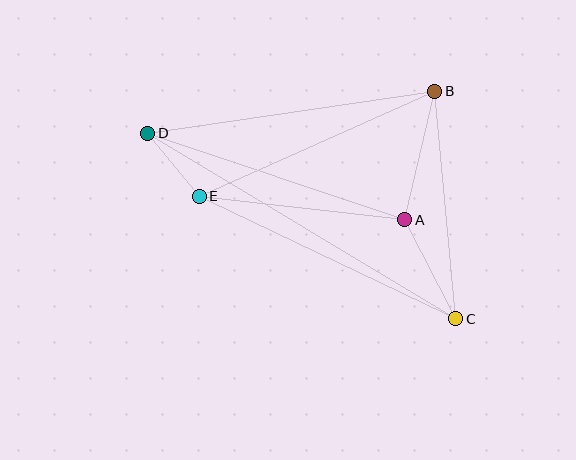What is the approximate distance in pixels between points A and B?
The distance between A and B is approximately 132 pixels.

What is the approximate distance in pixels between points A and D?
The distance between A and D is approximately 271 pixels.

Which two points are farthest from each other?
Points C and D are farthest from each other.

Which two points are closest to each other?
Points D and E are closest to each other.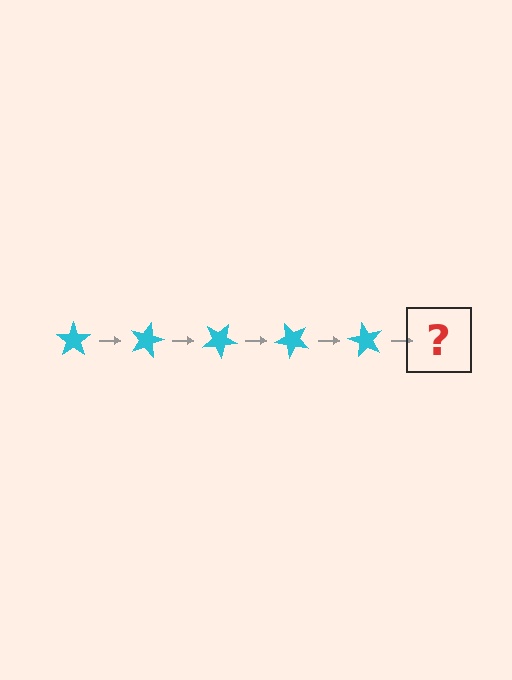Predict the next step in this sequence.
The next step is a cyan star rotated 75 degrees.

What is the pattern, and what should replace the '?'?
The pattern is that the star rotates 15 degrees each step. The '?' should be a cyan star rotated 75 degrees.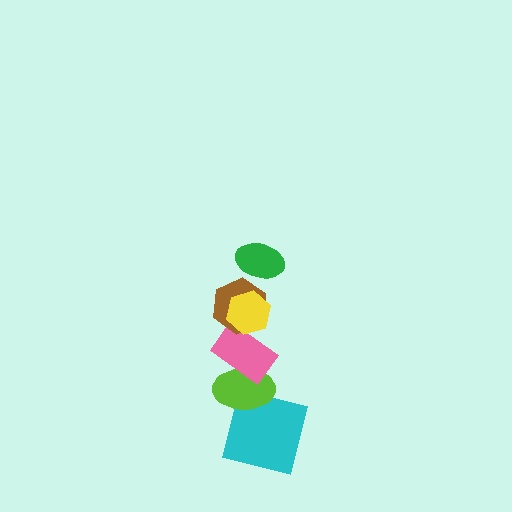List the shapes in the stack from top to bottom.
From top to bottom: the green ellipse, the yellow hexagon, the brown hexagon, the pink rectangle, the lime ellipse, the cyan square.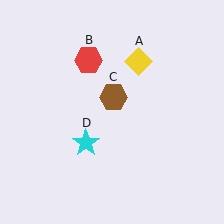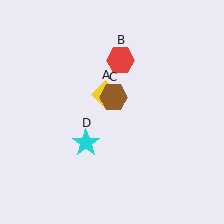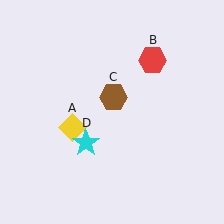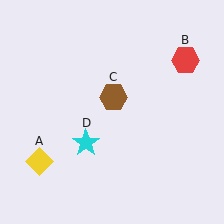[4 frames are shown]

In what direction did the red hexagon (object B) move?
The red hexagon (object B) moved right.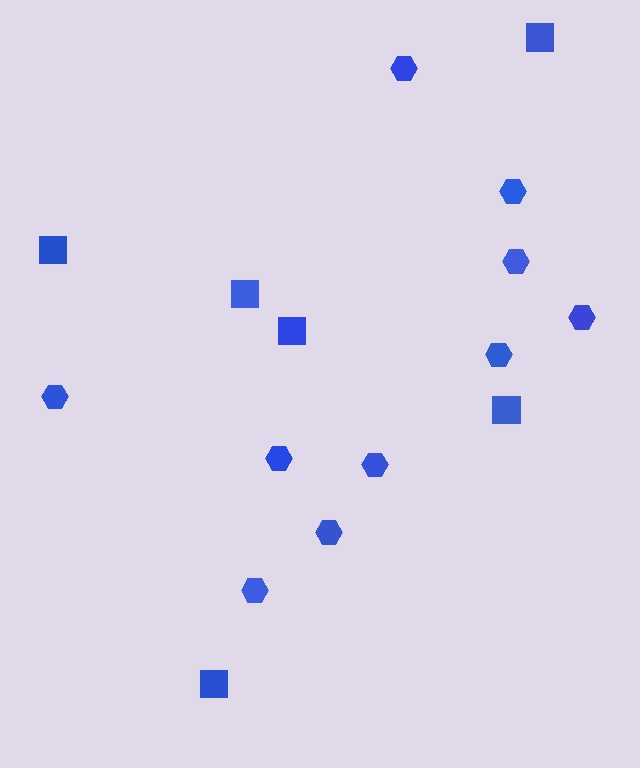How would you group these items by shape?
There are 2 groups: one group of hexagons (10) and one group of squares (6).